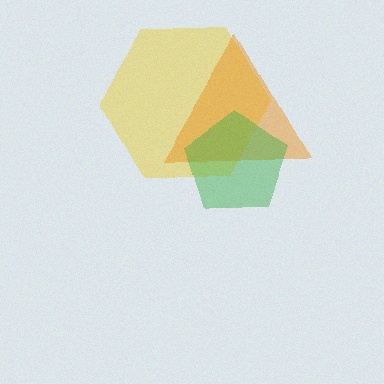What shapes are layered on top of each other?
The layered shapes are: a yellow hexagon, an orange triangle, a green pentagon.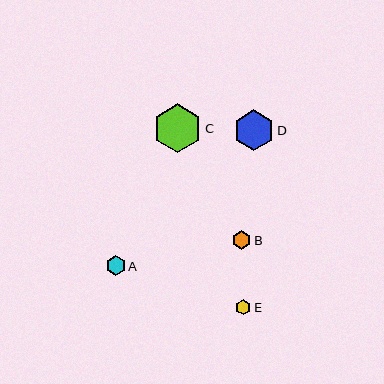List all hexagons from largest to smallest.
From largest to smallest: C, D, A, B, E.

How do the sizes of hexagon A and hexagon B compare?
Hexagon A and hexagon B are approximately the same size.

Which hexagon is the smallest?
Hexagon E is the smallest with a size of approximately 16 pixels.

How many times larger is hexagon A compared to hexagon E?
Hexagon A is approximately 1.2 times the size of hexagon E.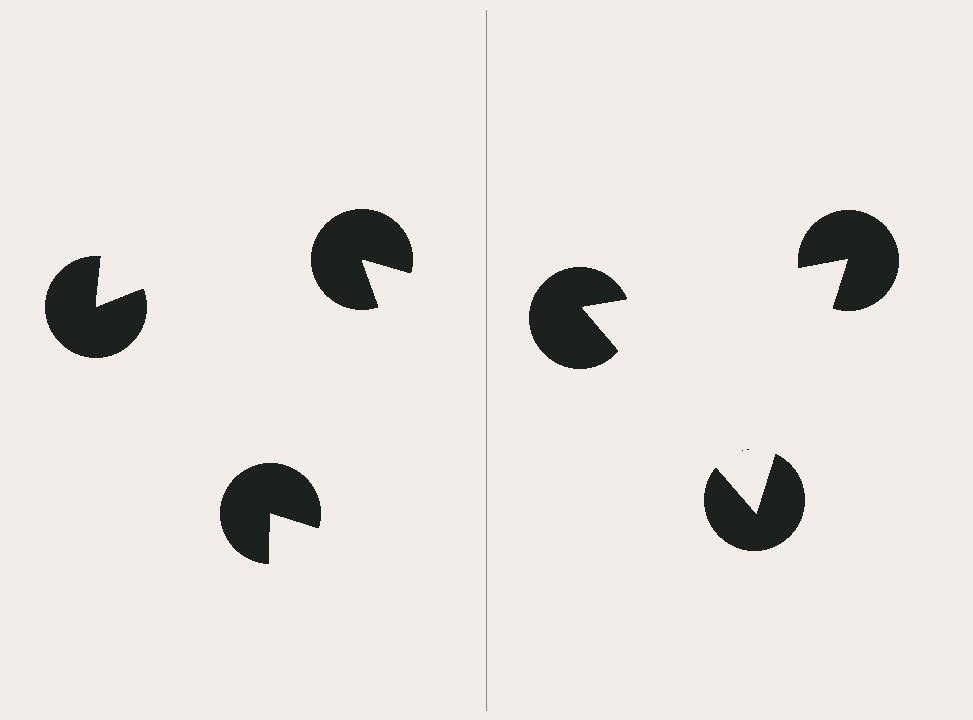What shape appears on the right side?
An illusory triangle.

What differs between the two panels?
The pac-man discs are positioned identically on both sides; only the wedge orientations differ. On the right they align to a triangle; on the left they are misaligned.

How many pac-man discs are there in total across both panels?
6 — 3 on each side.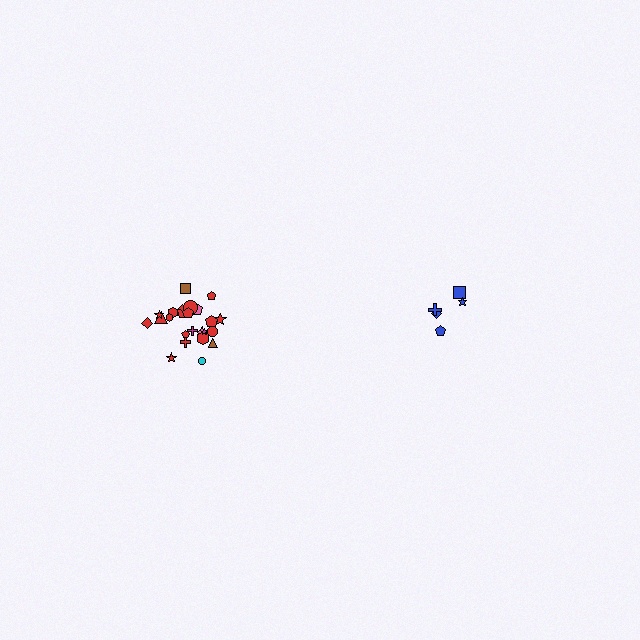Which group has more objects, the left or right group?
The left group.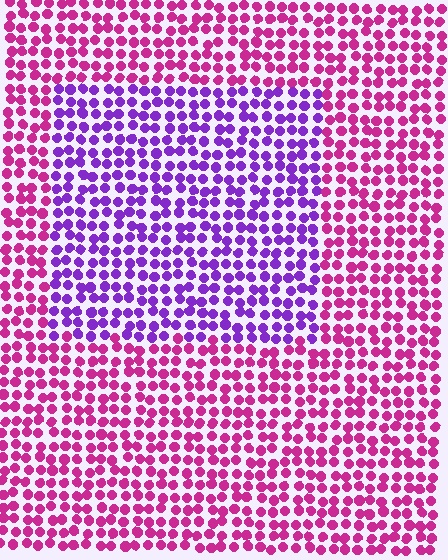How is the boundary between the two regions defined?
The boundary is defined purely by a slight shift in hue (about 47 degrees). Spacing, size, and orientation are identical on both sides.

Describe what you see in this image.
The image is filled with small magenta elements in a uniform arrangement. A rectangle-shaped region is visible where the elements are tinted to a slightly different hue, forming a subtle color boundary.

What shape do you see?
I see a rectangle.